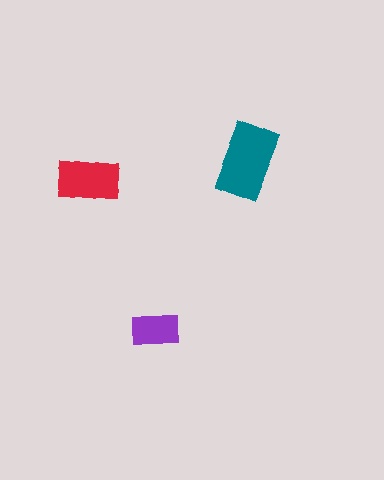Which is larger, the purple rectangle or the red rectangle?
The red one.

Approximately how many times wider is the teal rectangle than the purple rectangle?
About 1.5 times wider.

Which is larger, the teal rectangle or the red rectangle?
The teal one.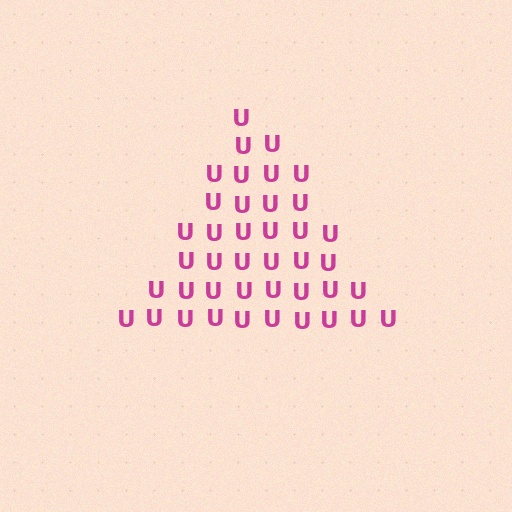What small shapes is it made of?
It is made of small letter U's.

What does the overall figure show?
The overall figure shows a triangle.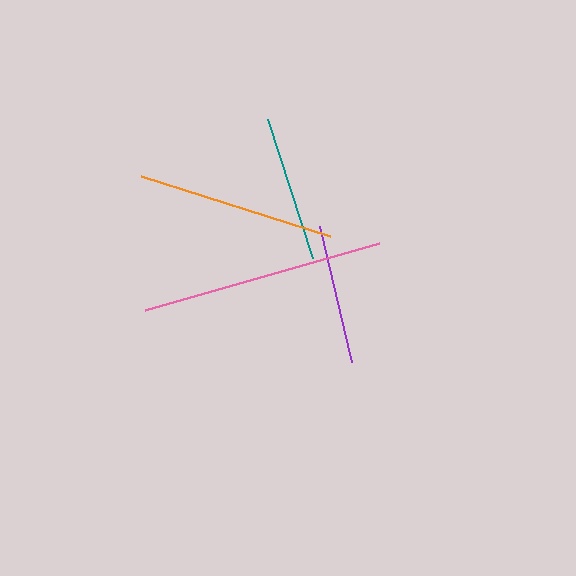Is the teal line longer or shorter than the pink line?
The pink line is longer than the teal line.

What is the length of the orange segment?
The orange segment is approximately 198 pixels long.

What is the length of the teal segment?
The teal segment is approximately 147 pixels long.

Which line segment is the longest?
The pink line is the longest at approximately 244 pixels.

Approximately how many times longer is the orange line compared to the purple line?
The orange line is approximately 1.4 times the length of the purple line.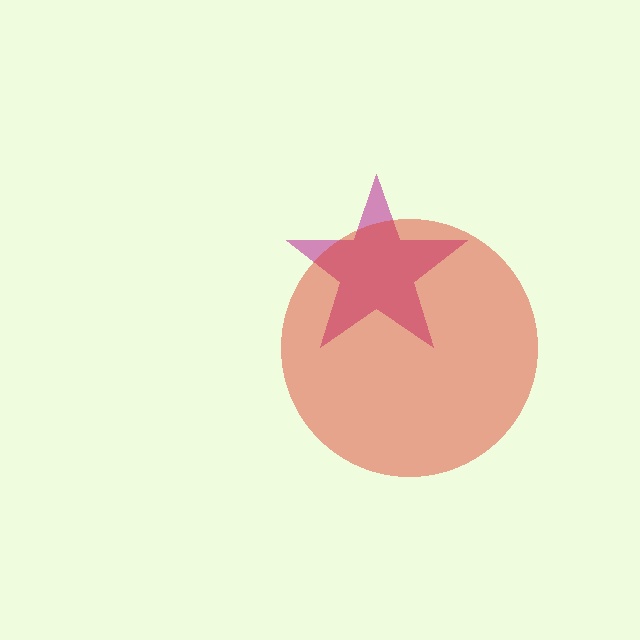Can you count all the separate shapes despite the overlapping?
Yes, there are 2 separate shapes.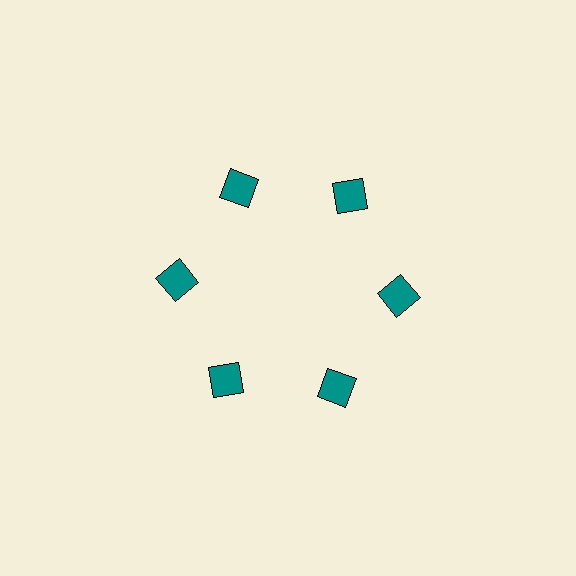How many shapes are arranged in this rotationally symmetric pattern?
There are 6 shapes, arranged in 6 groups of 1.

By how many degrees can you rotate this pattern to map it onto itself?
The pattern maps onto itself every 60 degrees of rotation.